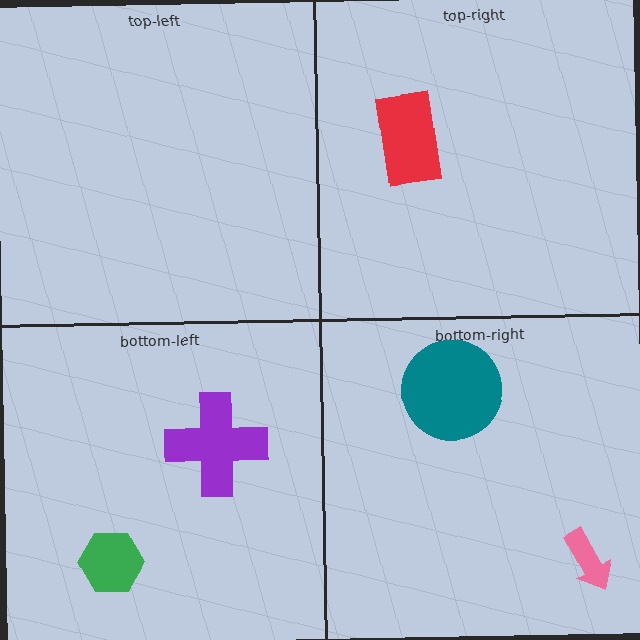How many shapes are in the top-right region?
1.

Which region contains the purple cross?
The bottom-left region.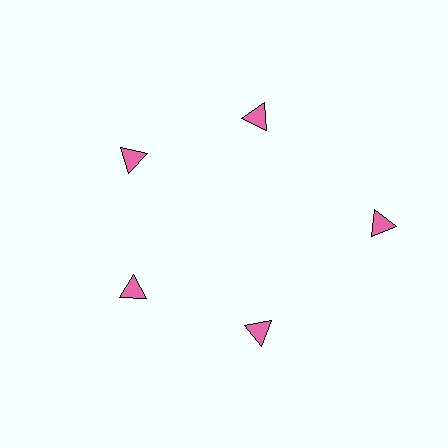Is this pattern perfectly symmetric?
No. The 5 pink triangles are arranged in a ring, but one element near the 3 o'clock position is pushed outward from the center, breaking the 5-fold rotational symmetry.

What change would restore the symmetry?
The symmetry would be restored by moving it inward, back onto the ring so that all 5 triangles sit at equal angles and equal distance from the center.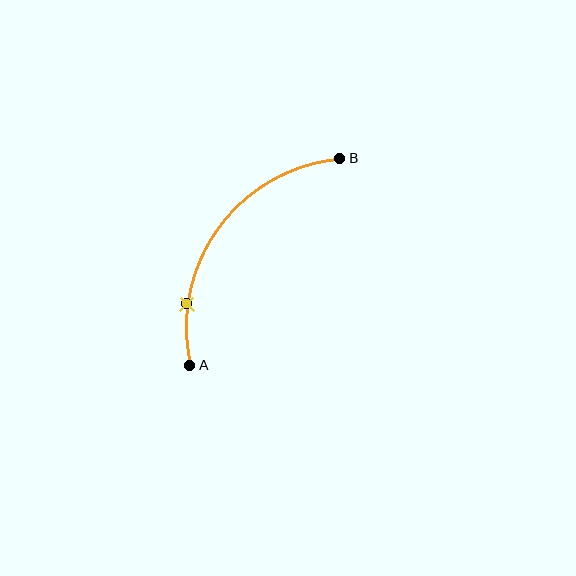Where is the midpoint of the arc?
The arc midpoint is the point on the curve farthest from the straight line joining A and B. It sits above and to the left of that line.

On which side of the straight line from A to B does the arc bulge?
The arc bulges above and to the left of the straight line connecting A and B.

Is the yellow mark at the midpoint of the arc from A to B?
No. The yellow mark lies on the arc but is closer to endpoint A. The arc midpoint would be at the point on the curve equidistant along the arc from both A and B.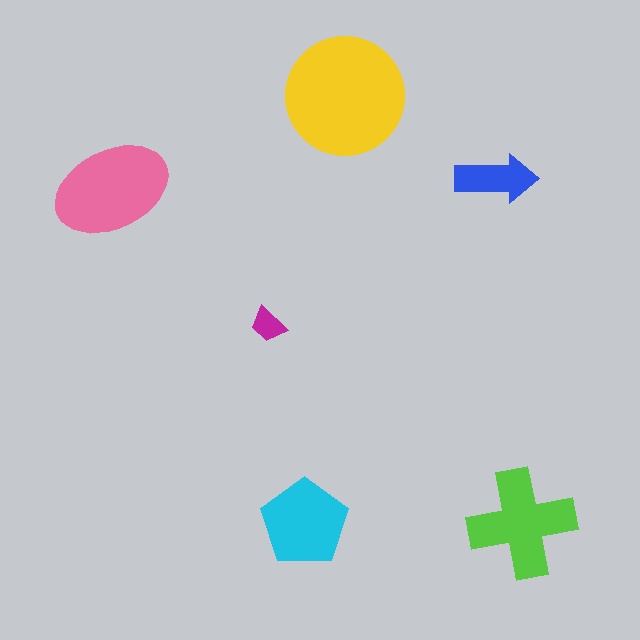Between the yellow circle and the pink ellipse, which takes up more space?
The yellow circle.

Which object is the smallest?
The magenta trapezoid.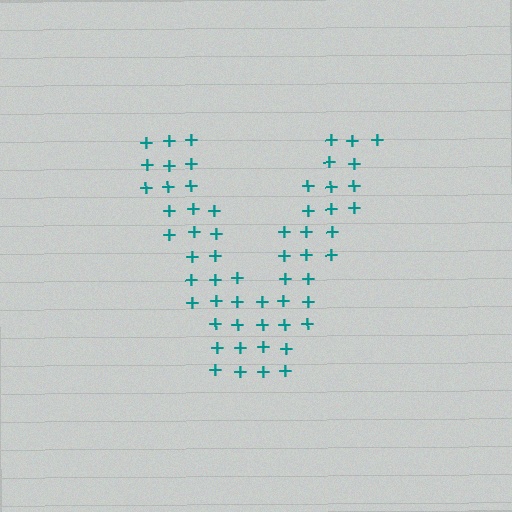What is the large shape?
The large shape is the letter V.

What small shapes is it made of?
It is made of small plus signs.